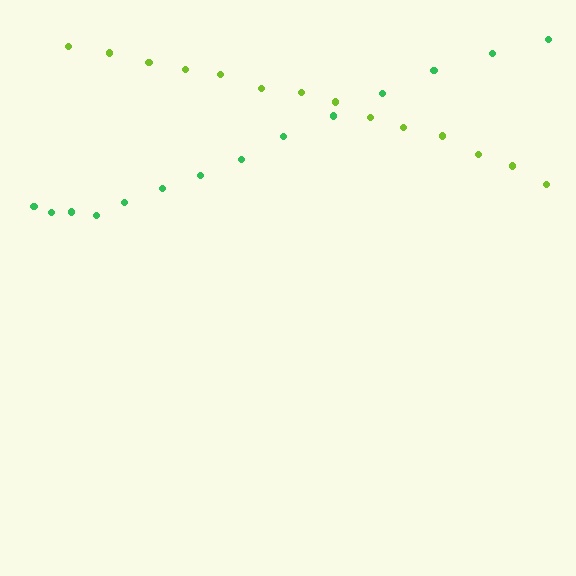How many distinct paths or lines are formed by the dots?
There are 2 distinct paths.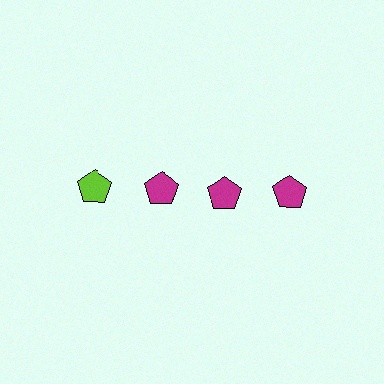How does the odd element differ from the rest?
It has a different color: lime instead of magenta.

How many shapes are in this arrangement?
There are 4 shapes arranged in a grid pattern.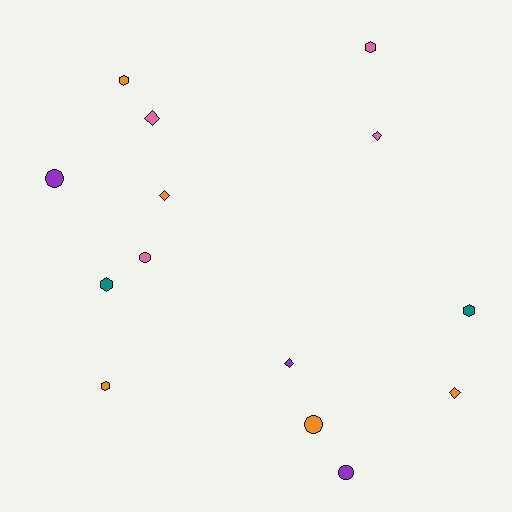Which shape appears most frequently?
Hexagon, with 5 objects.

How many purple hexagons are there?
There are no purple hexagons.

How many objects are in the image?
There are 14 objects.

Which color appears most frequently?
Orange, with 5 objects.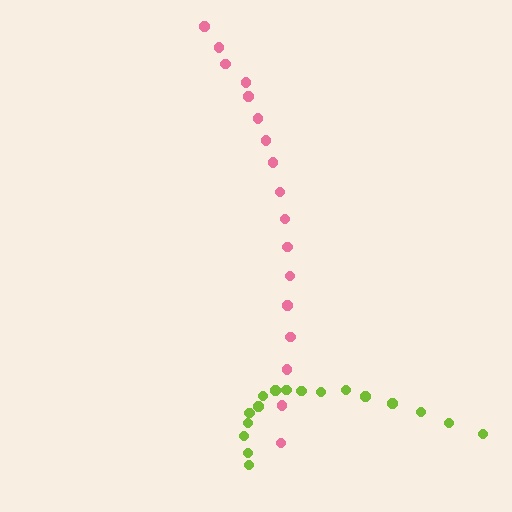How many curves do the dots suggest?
There are 2 distinct paths.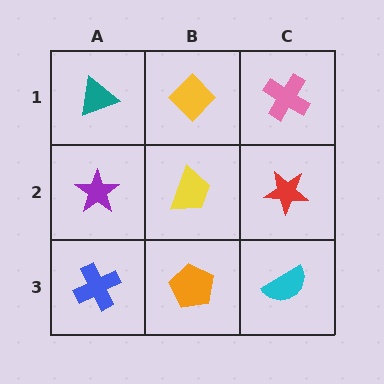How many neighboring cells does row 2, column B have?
4.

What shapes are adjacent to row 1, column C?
A red star (row 2, column C), a yellow diamond (row 1, column B).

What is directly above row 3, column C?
A red star.